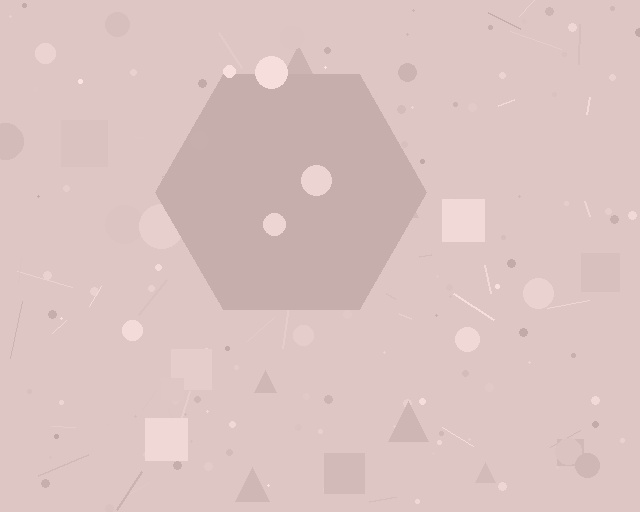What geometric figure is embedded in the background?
A hexagon is embedded in the background.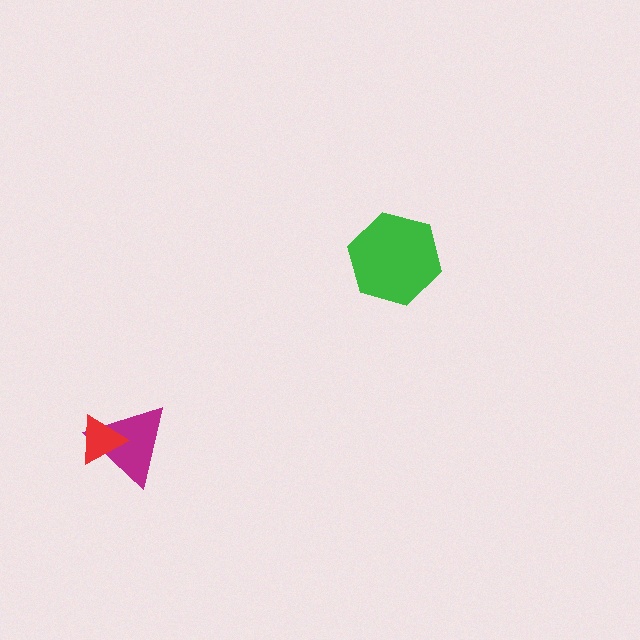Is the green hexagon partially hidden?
No, no other shape covers it.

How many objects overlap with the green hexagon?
0 objects overlap with the green hexagon.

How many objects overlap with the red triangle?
1 object overlaps with the red triangle.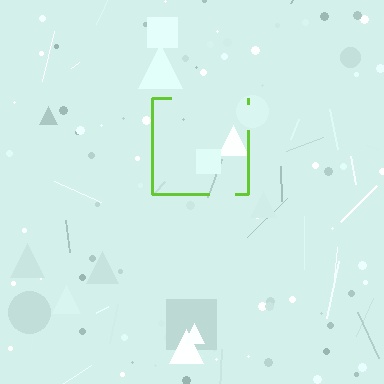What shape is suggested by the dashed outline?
The dashed outline suggests a square.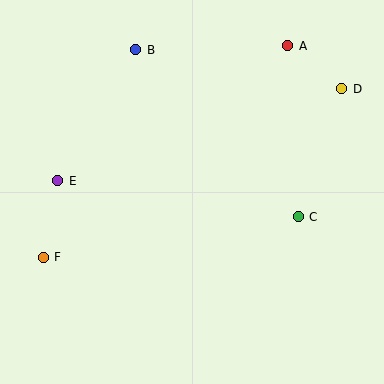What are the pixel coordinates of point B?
Point B is at (136, 50).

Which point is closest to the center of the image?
Point C at (298, 217) is closest to the center.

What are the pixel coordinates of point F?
Point F is at (43, 257).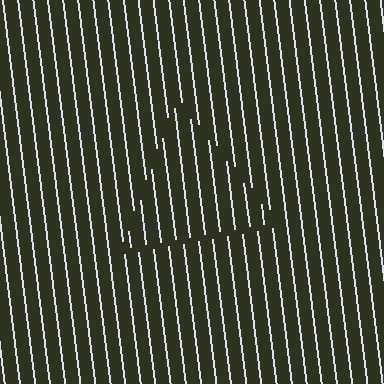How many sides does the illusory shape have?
3 sides — the line-ends trace a triangle.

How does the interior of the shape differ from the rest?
The interior of the shape contains the same grating, shifted by half a period — the contour is defined by the phase discontinuity where line-ends from the inner and outer gratings abut.